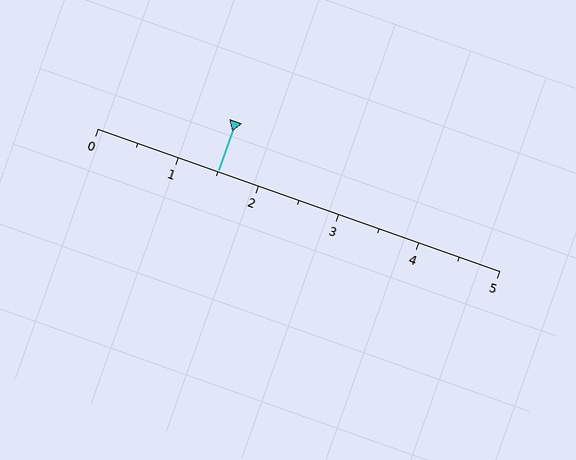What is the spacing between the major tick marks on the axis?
The major ticks are spaced 1 apart.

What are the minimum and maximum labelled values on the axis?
The axis runs from 0 to 5.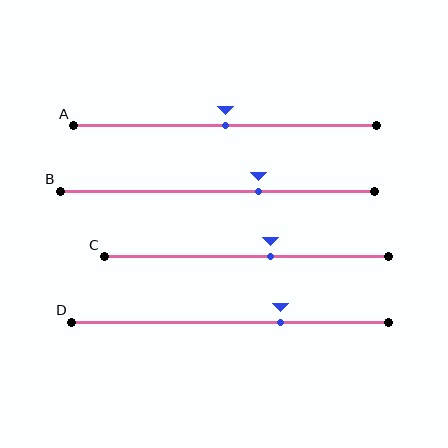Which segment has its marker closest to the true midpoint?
Segment A has its marker closest to the true midpoint.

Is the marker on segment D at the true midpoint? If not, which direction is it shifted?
No, the marker on segment D is shifted to the right by about 16% of the segment length.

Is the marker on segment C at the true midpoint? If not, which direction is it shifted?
No, the marker on segment C is shifted to the right by about 9% of the segment length.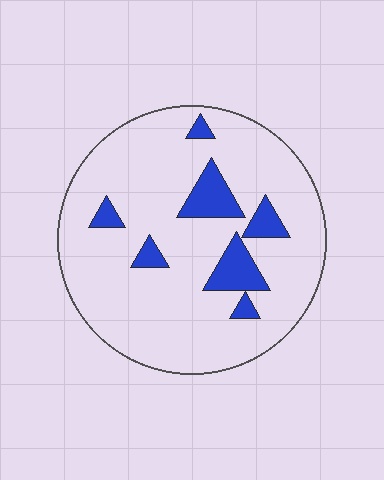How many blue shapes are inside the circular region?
7.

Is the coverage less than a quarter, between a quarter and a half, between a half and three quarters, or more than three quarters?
Less than a quarter.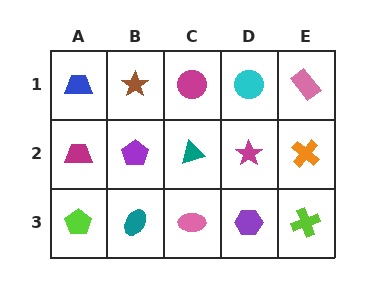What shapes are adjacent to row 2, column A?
A blue trapezoid (row 1, column A), a lime pentagon (row 3, column A), a purple pentagon (row 2, column B).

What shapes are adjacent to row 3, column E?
An orange cross (row 2, column E), a purple hexagon (row 3, column D).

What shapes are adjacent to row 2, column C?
A magenta circle (row 1, column C), a pink ellipse (row 3, column C), a purple pentagon (row 2, column B), a magenta star (row 2, column D).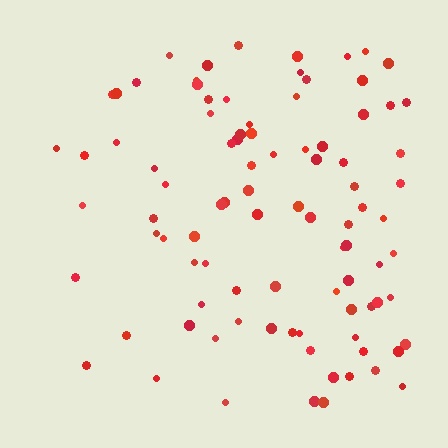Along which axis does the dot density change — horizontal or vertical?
Horizontal.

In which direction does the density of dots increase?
From left to right, with the right side densest.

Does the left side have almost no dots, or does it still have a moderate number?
Still a moderate number, just noticeably fewer than the right.